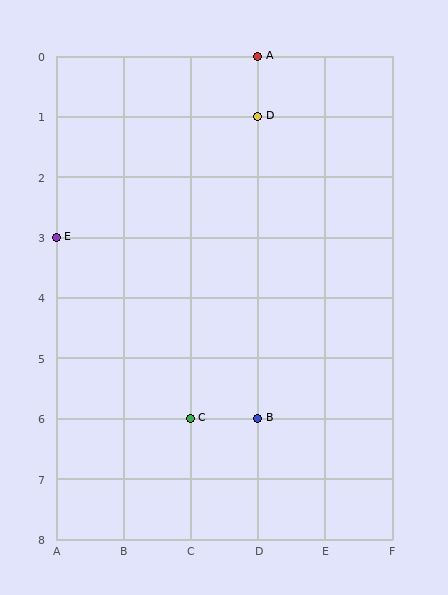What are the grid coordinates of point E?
Point E is at grid coordinates (A, 3).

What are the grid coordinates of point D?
Point D is at grid coordinates (D, 1).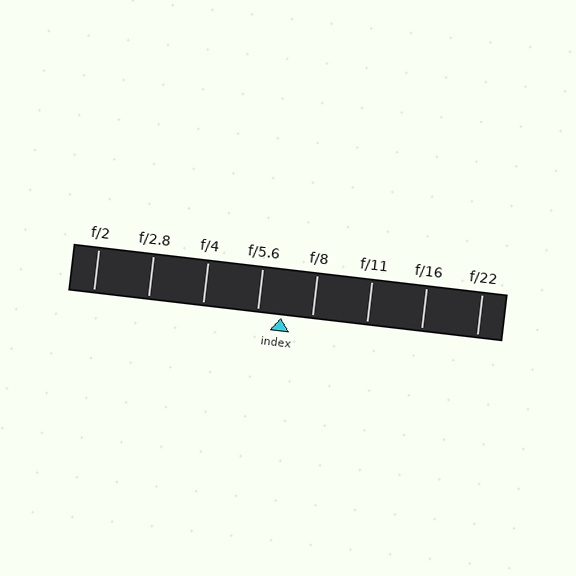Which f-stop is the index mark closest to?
The index mark is closest to f/5.6.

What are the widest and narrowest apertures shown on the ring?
The widest aperture shown is f/2 and the narrowest is f/22.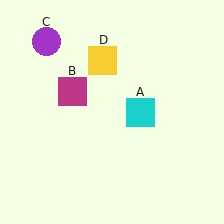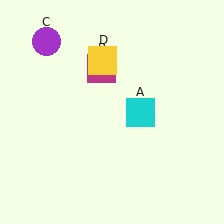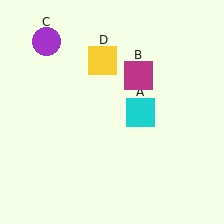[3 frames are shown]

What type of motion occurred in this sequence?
The magenta square (object B) rotated clockwise around the center of the scene.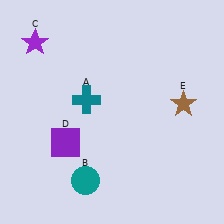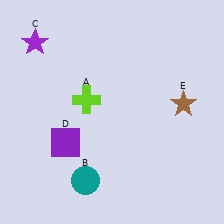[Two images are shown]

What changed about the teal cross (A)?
In Image 1, A is teal. In Image 2, it changed to lime.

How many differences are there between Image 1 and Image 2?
There is 1 difference between the two images.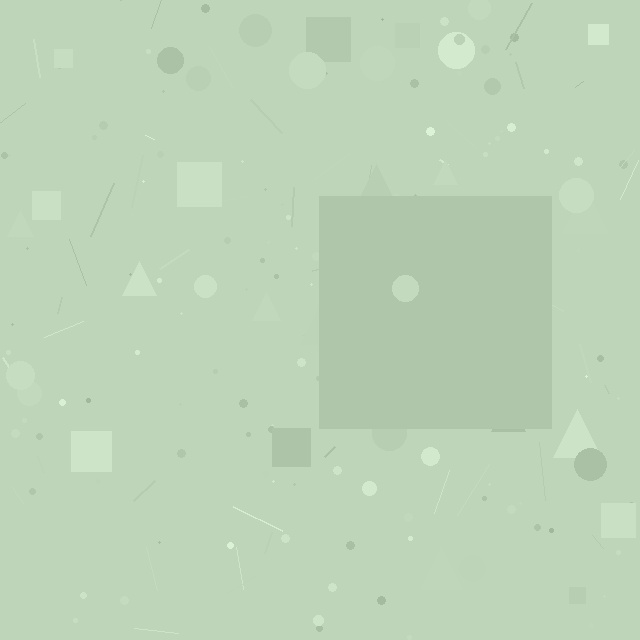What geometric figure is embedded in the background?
A square is embedded in the background.